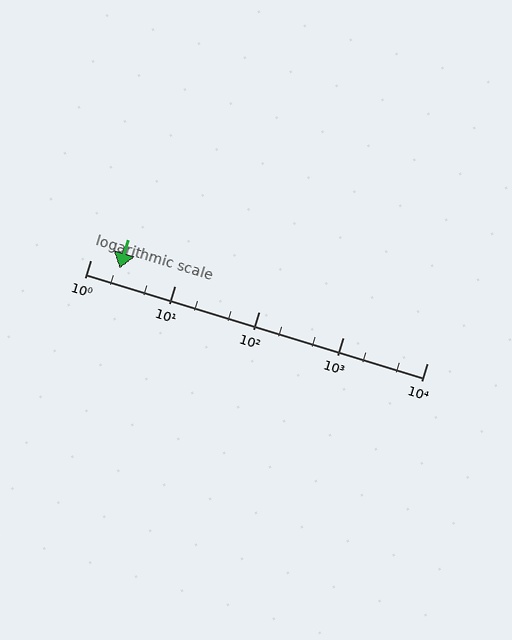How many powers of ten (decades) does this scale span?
The scale spans 4 decades, from 1 to 10000.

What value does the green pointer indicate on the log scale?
The pointer indicates approximately 2.2.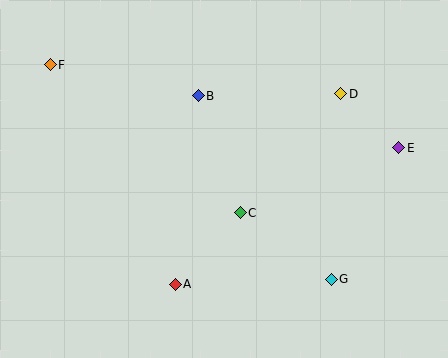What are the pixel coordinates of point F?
Point F is at (50, 65).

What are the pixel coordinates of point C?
Point C is at (240, 213).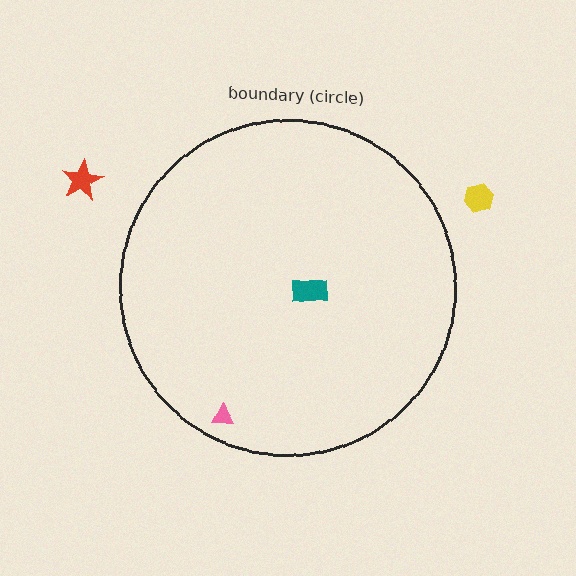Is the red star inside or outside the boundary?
Outside.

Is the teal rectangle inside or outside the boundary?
Inside.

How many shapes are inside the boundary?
2 inside, 2 outside.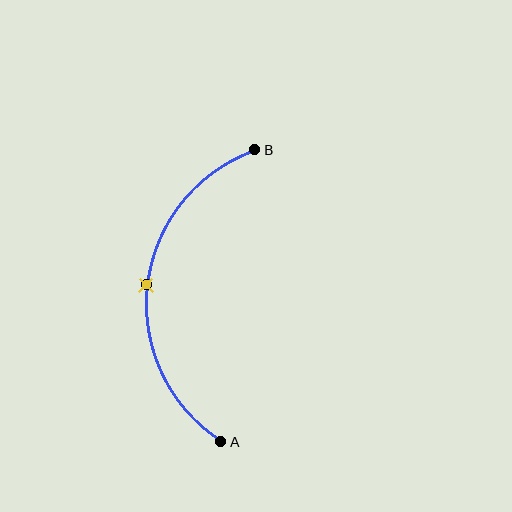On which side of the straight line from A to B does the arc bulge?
The arc bulges to the left of the straight line connecting A and B.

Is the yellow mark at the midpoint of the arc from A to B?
Yes. The yellow mark lies on the arc at equal arc-length from both A and B — it is the arc midpoint.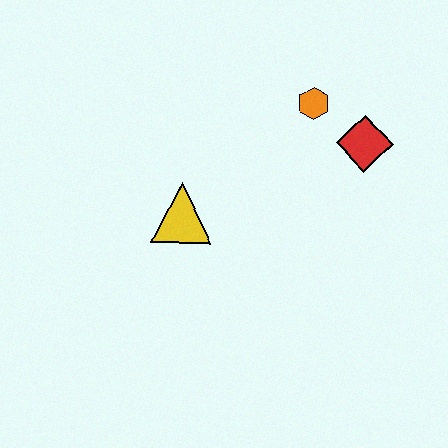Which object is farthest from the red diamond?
The yellow triangle is farthest from the red diamond.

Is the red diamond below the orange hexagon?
Yes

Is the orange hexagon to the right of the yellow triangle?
Yes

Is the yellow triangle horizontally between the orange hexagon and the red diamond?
No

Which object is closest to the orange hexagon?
The red diamond is closest to the orange hexagon.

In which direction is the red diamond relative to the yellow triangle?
The red diamond is to the right of the yellow triangle.